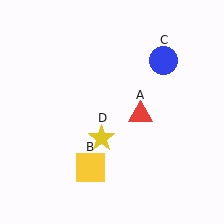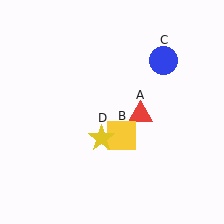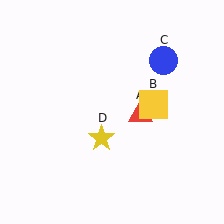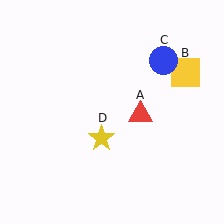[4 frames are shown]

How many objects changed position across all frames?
1 object changed position: yellow square (object B).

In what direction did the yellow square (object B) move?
The yellow square (object B) moved up and to the right.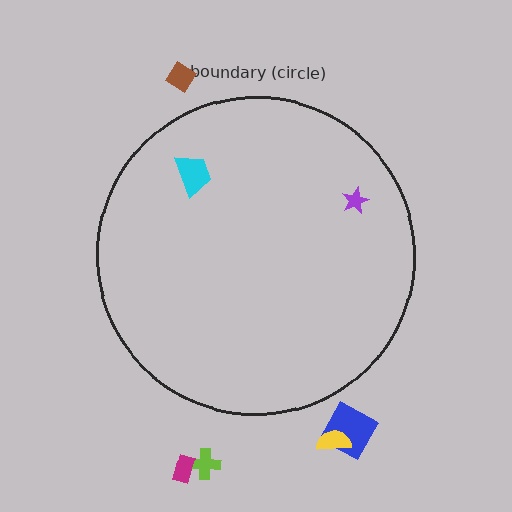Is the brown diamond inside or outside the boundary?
Outside.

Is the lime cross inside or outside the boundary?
Outside.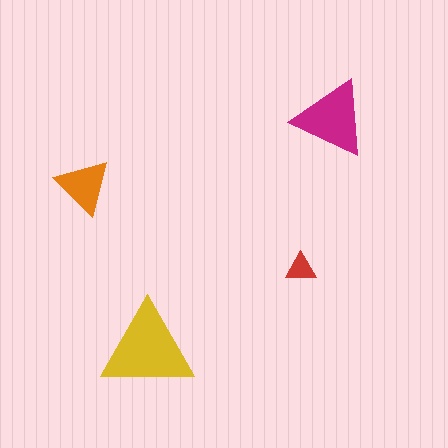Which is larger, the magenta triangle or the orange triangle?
The magenta one.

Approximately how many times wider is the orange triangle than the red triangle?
About 2 times wider.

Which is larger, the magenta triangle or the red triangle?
The magenta one.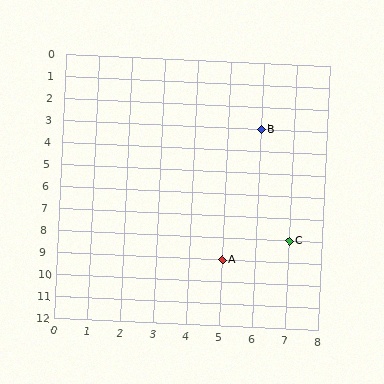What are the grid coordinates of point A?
Point A is at grid coordinates (5, 9).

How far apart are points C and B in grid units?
Points C and B are 1 column and 5 rows apart (about 5.1 grid units diagonally).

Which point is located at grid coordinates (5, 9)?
Point A is at (5, 9).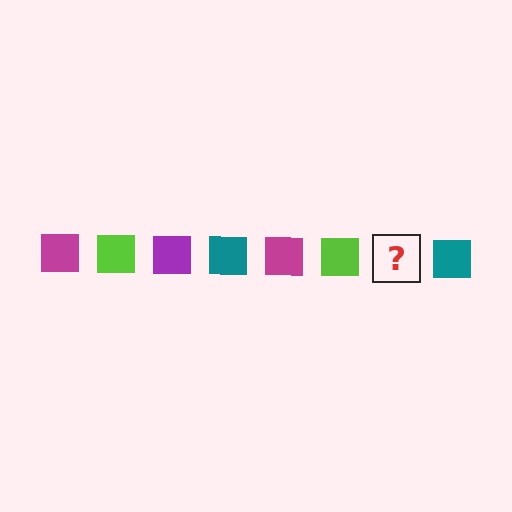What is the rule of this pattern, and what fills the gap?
The rule is that the pattern cycles through magenta, lime, purple, teal squares. The gap should be filled with a purple square.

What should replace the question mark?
The question mark should be replaced with a purple square.